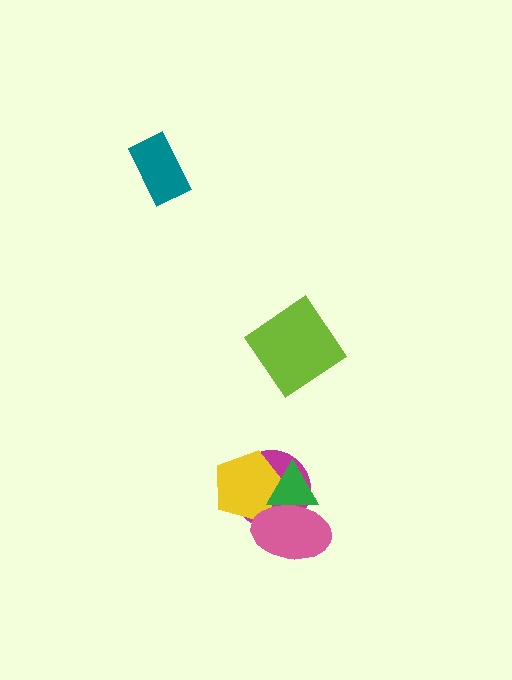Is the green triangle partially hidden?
Yes, it is partially covered by another shape.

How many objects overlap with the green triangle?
3 objects overlap with the green triangle.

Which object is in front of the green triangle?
The pink ellipse is in front of the green triangle.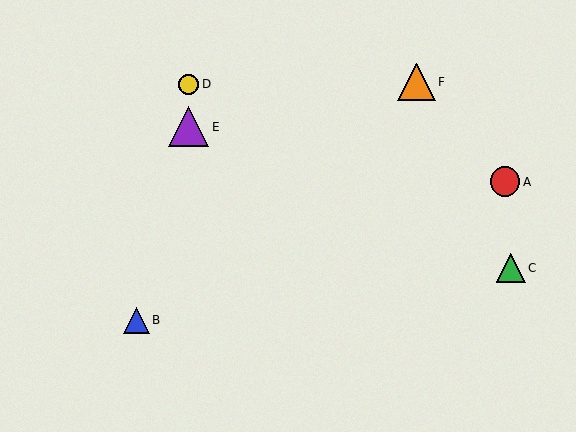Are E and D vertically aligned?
Yes, both are at x≈188.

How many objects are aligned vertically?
2 objects (D, E) are aligned vertically.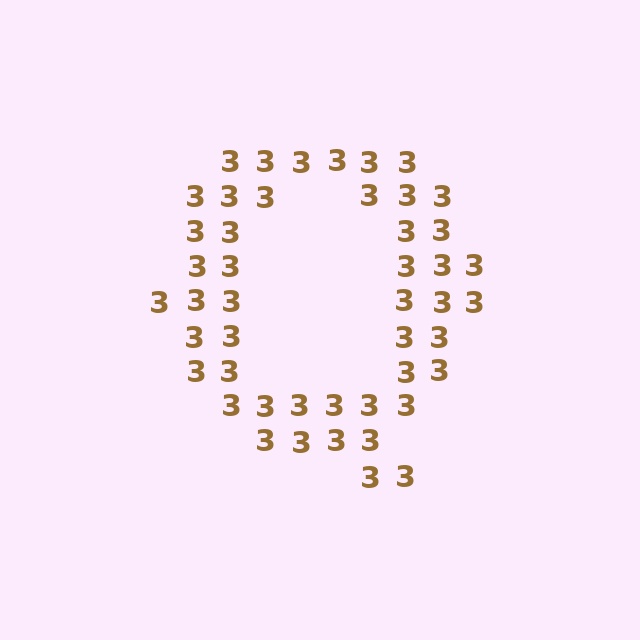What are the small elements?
The small elements are digit 3's.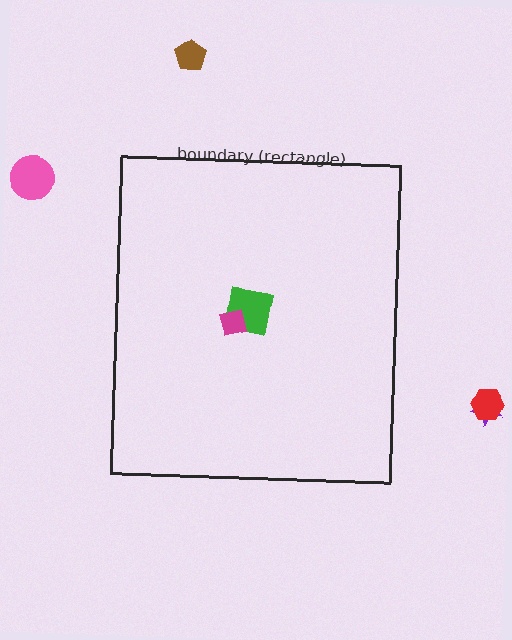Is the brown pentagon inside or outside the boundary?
Outside.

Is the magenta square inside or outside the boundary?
Inside.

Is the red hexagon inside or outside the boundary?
Outside.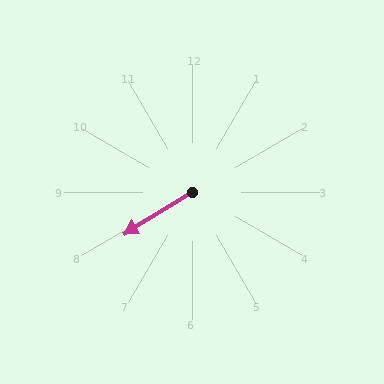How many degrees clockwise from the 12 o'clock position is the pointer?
Approximately 238 degrees.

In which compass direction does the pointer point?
Southwest.